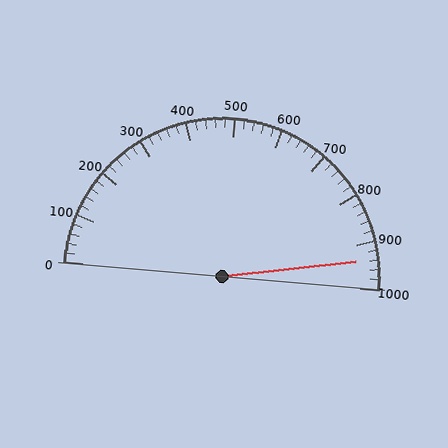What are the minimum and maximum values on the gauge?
The gauge ranges from 0 to 1000.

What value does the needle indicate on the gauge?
The needle indicates approximately 940.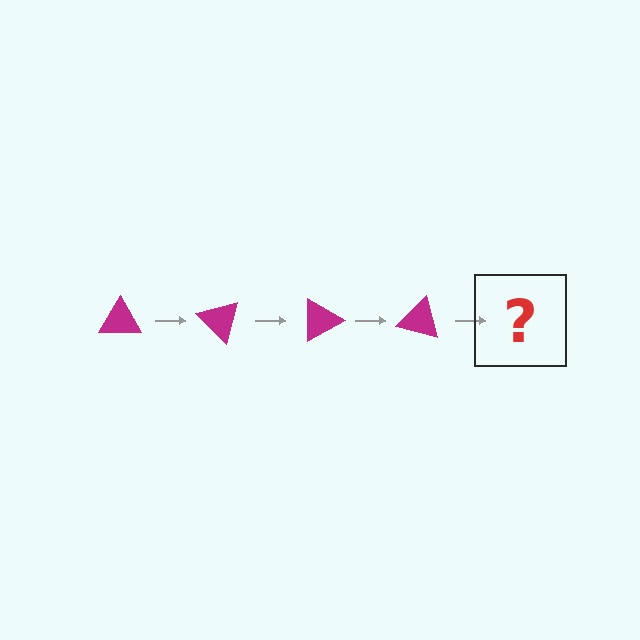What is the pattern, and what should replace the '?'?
The pattern is that the triangle rotates 45 degrees each step. The '?' should be a magenta triangle rotated 180 degrees.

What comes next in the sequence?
The next element should be a magenta triangle rotated 180 degrees.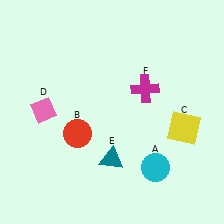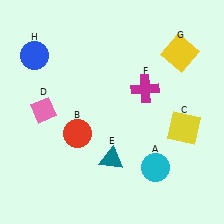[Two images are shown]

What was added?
A yellow square (G), a blue circle (H) were added in Image 2.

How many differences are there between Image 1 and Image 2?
There are 2 differences between the two images.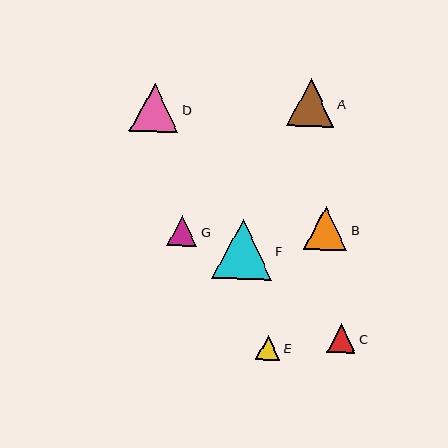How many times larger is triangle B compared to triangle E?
Triangle B is approximately 1.8 times the size of triangle E.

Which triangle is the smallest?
Triangle E is the smallest with a size of approximately 24 pixels.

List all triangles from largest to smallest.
From largest to smallest: F, D, A, B, G, C, E.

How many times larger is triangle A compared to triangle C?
Triangle A is approximately 1.7 times the size of triangle C.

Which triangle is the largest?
Triangle F is the largest with a size of approximately 60 pixels.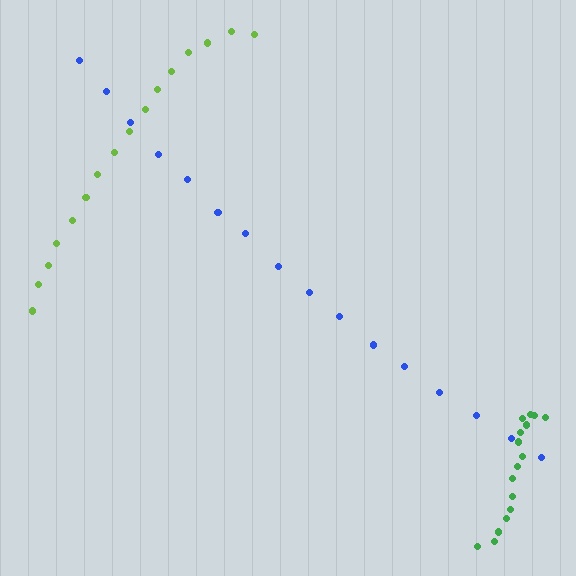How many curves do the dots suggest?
There are 3 distinct paths.